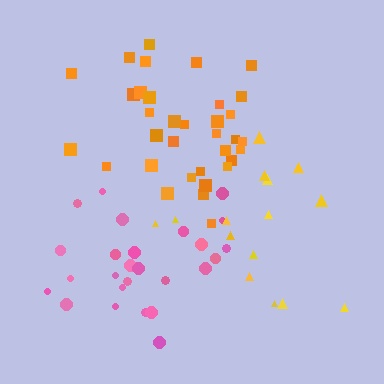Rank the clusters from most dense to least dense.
orange, pink, yellow.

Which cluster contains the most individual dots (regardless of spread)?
Orange (34).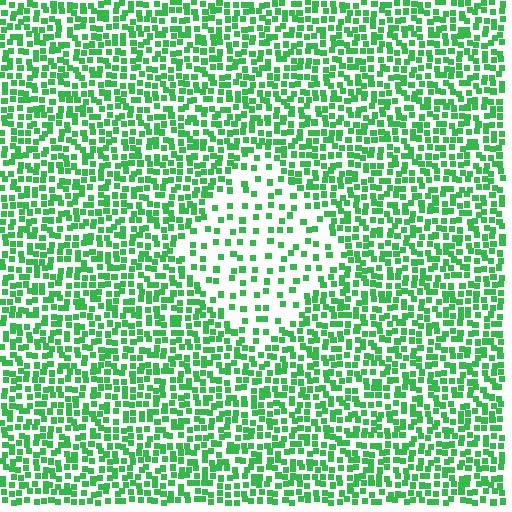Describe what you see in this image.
The image contains small green elements arranged at two different densities. A diamond-shaped region is visible where the elements are less densely packed than the surrounding area.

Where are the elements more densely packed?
The elements are more densely packed outside the diamond boundary.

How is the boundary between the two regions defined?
The boundary is defined by a change in element density (approximately 2.4x ratio). All elements are the same color, size, and shape.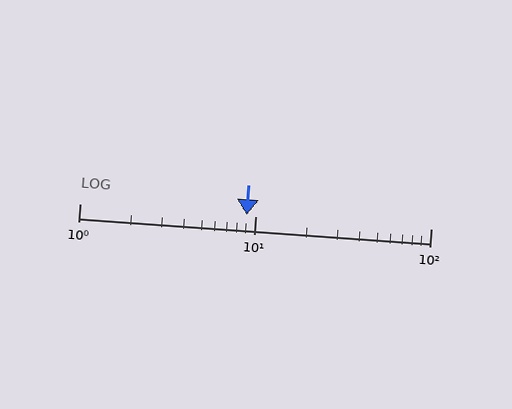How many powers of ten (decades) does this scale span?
The scale spans 2 decades, from 1 to 100.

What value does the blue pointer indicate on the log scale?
The pointer indicates approximately 8.9.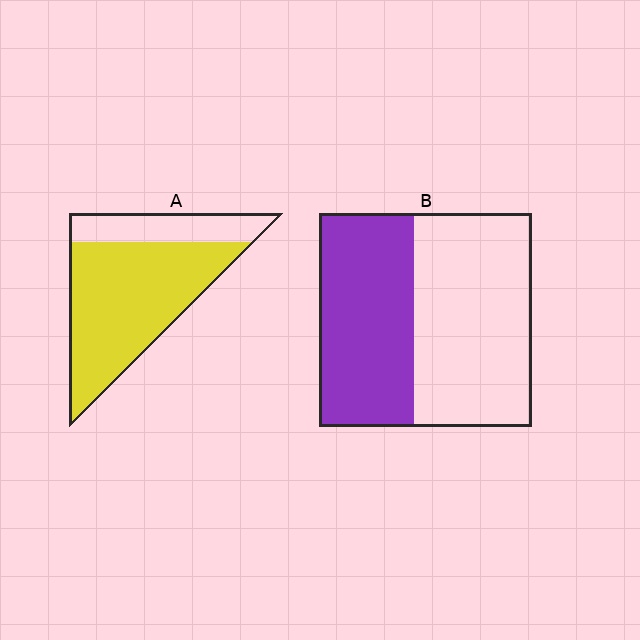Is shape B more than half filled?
No.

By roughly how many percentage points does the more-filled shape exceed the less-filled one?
By roughly 30 percentage points (A over B).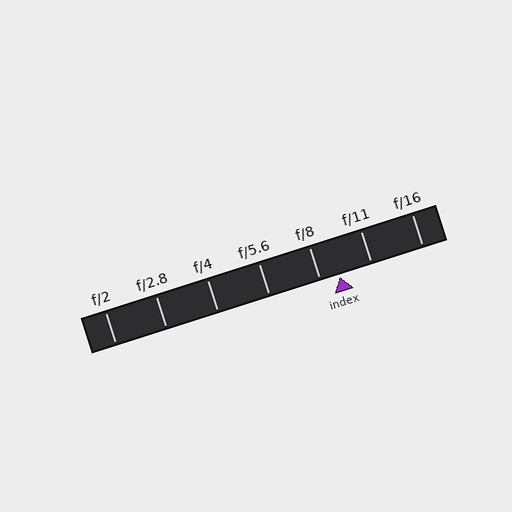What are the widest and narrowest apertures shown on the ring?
The widest aperture shown is f/2 and the narrowest is f/16.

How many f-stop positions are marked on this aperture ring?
There are 7 f-stop positions marked.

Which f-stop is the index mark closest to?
The index mark is closest to f/8.